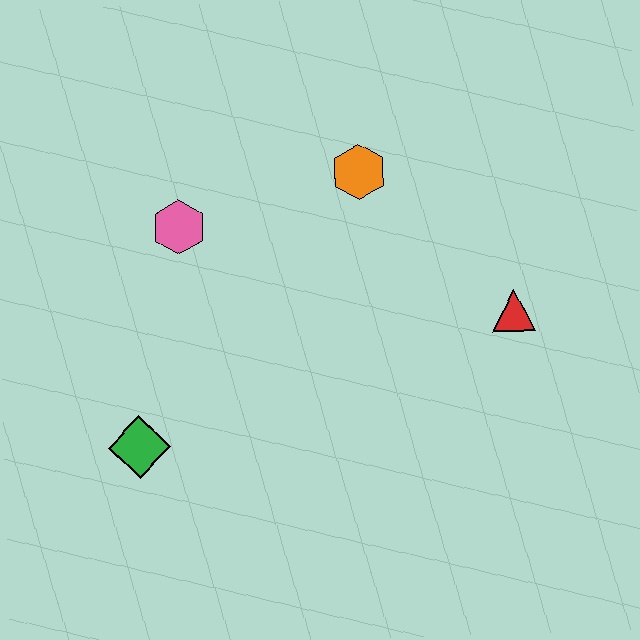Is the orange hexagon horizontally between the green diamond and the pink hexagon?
No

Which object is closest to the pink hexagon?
The orange hexagon is closest to the pink hexagon.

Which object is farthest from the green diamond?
The red triangle is farthest from the green diamond.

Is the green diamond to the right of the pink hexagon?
No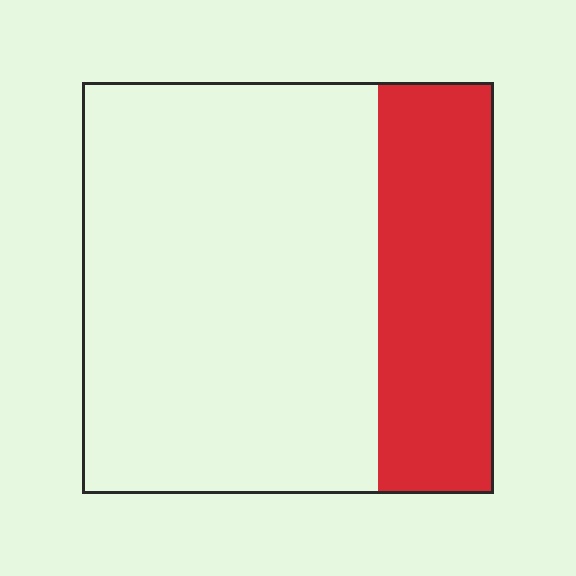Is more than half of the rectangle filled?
No.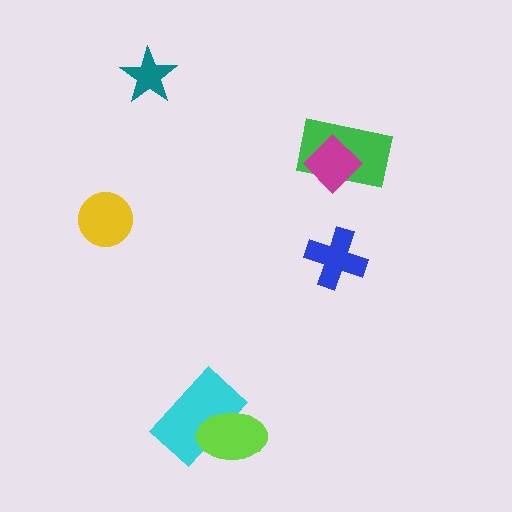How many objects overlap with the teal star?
0 objects overlap with the teal star.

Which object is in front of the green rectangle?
The magenta diamond is in front of the green rectangle.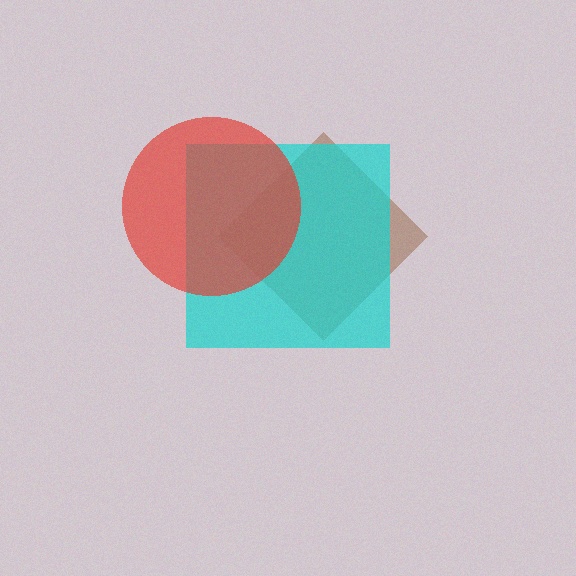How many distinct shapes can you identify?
There are 3 distinct shapes: a brown diamond, a cyan square, a red circle.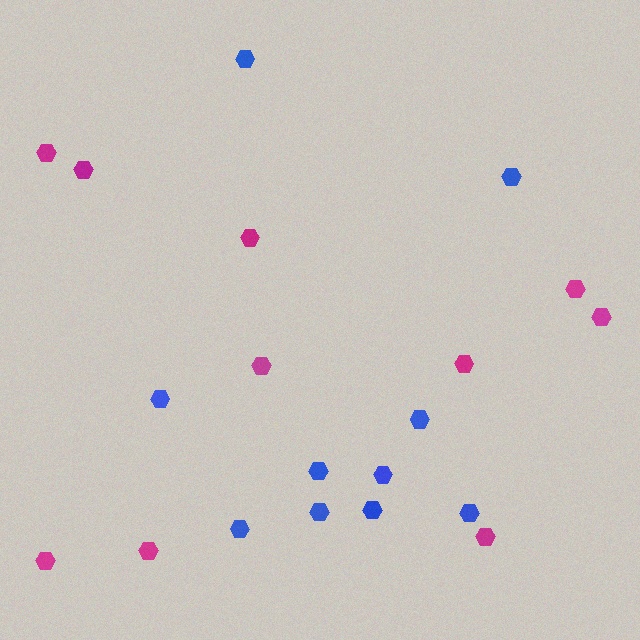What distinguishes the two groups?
There are 2 groups: one group of magenta hexagons (10) and one group of blue hexagons (10).